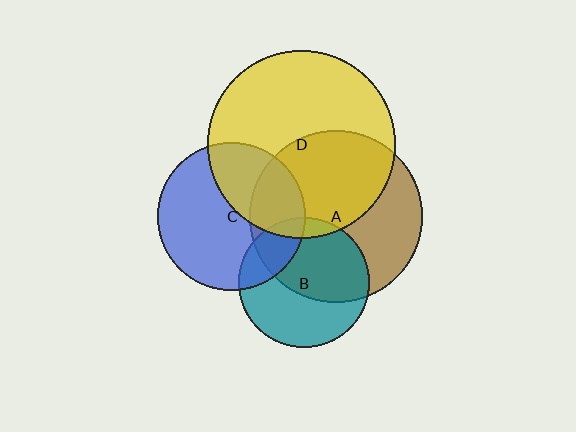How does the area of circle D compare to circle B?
Approximately 2.1 times.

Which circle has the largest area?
Circle D (yellow).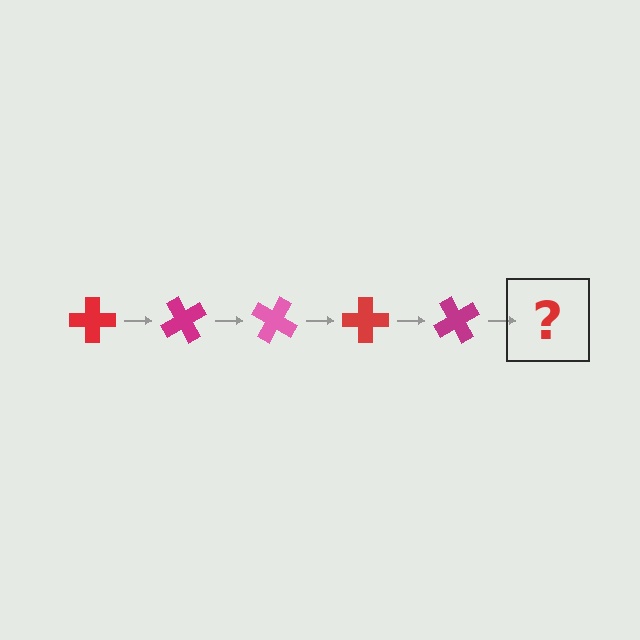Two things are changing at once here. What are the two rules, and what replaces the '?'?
The two rules are that it rotates 60 degrees each step and the color cycles through red, magenta, and pink. The '?' should be a pink cross, rotated 300 degrees from the start.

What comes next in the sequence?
The next element should be a pink cross, rotated 300 degrees from the start.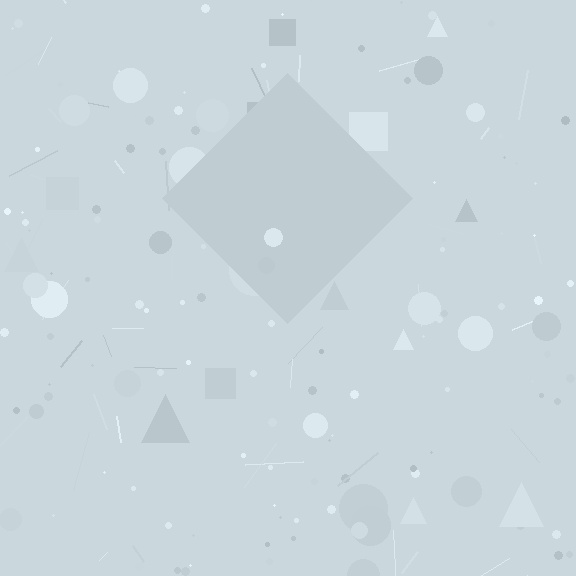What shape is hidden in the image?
A diamond is hidden in the image.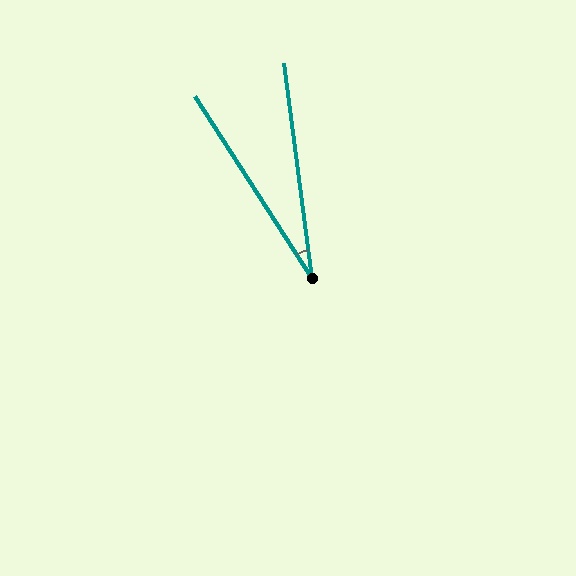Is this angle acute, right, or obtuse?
It is acute.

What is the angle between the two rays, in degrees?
Approximately 25 degrees.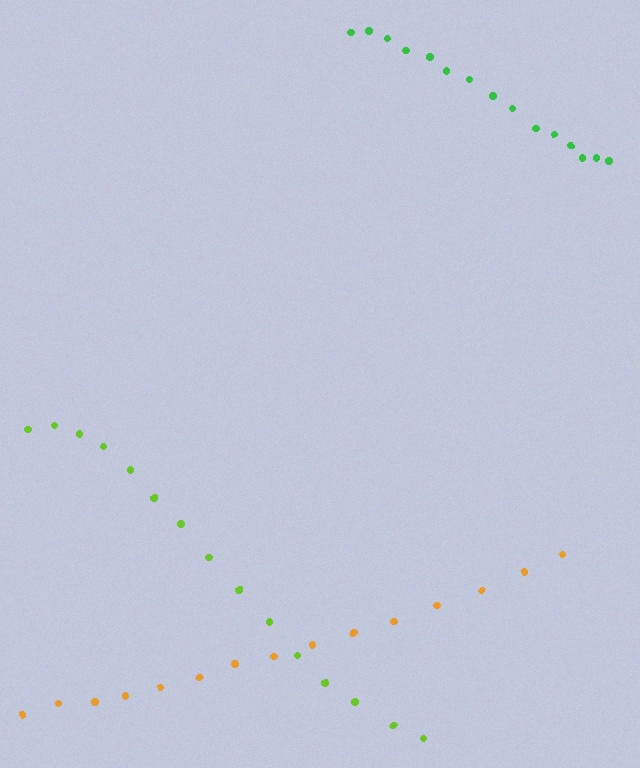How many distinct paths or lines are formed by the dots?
There are 3 distinct paths.